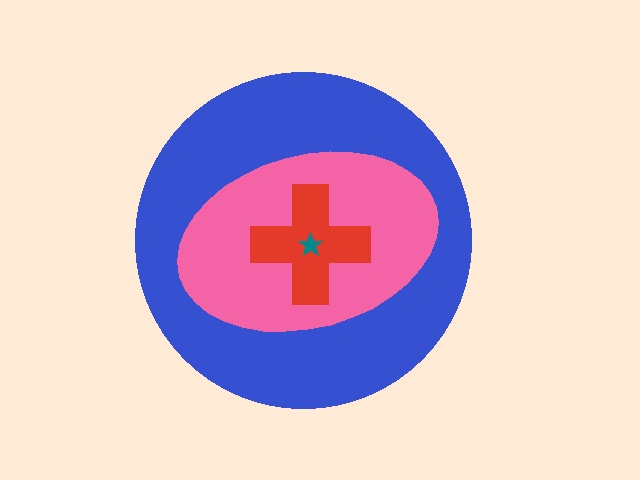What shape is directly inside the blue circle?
The pink ellipse.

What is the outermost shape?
The blue circle.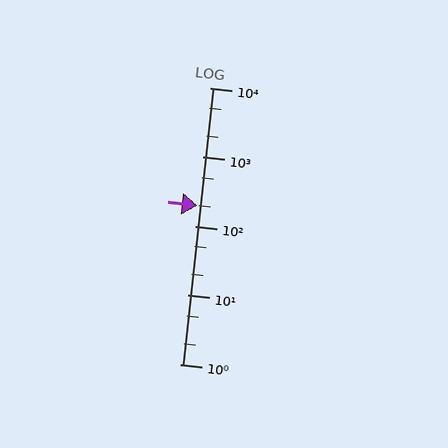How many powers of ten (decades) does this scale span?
The scale spans 4 decades, from 1 to 10000.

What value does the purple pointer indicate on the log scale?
The pointer indicates approximately 200.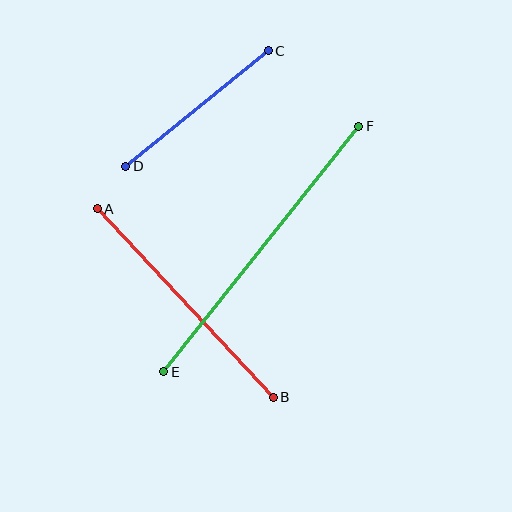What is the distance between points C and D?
The distance is approximately 183 pixels.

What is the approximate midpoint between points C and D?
The midpoint is at approximately (197, 109) pixels.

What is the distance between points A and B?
The distance is approximately 258 pixels.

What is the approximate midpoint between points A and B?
The midpoint is at approximately (185, 303) pixels.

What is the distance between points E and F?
The distance is approximately 313 pixels.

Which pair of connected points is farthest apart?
Points E and F are farthest apart.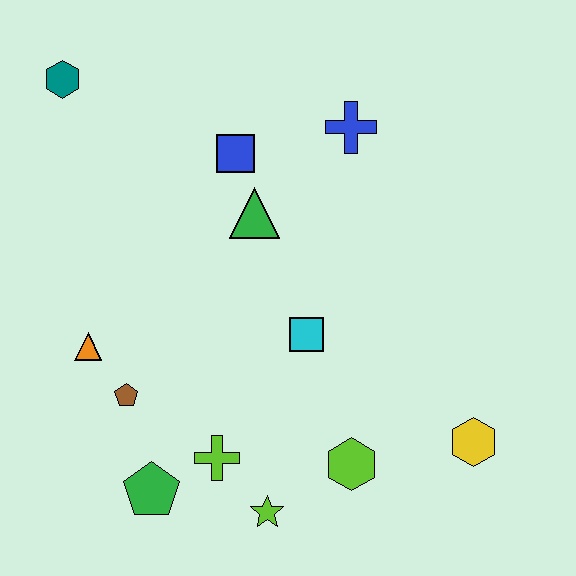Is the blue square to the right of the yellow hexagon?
No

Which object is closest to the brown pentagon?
The orange triangle is closest to the brown pentagon.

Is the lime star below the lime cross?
Yes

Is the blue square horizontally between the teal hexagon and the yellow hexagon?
Yes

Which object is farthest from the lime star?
The teal hexagon is farthest from the lime star.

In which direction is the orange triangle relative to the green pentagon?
The orange triangle is above the green pentagon.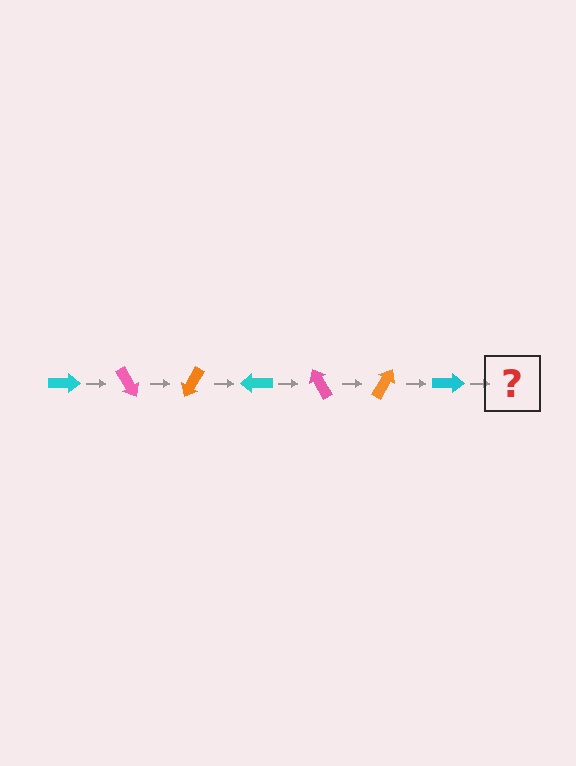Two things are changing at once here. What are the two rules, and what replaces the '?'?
The two rules are that it rotates 60 degrees each step and the color cycles through cyan, pink, and orange. The '?' should be a pink arrow, rotated 420 degrees from the start.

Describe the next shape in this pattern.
It should be a pink arrow, rotated 420 degrees from the start.